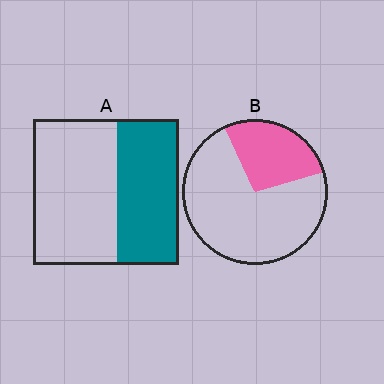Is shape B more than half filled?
No.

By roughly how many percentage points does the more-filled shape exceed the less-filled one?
By roughly 15 percentage points (A over B).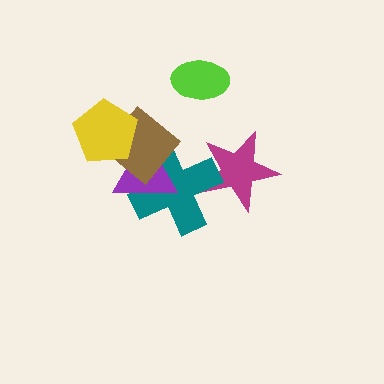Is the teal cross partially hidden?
Yes, it is partially covered by another shape.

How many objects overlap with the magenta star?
1 object overlaps with the magenta star.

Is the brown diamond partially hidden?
Yes, it is partially covered by another shape.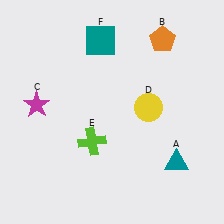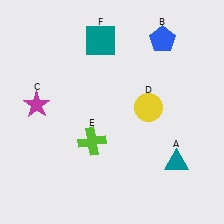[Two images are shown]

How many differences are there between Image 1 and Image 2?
There is 1 difference between the two images.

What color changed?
The pentagon (B) changed from orange in Image 1 to blue in Image 2.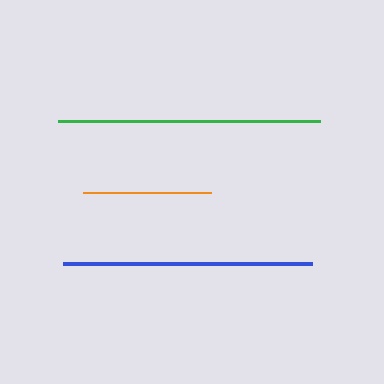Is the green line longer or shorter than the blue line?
The green line is longer than the blue line.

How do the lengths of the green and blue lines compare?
The green and blue lines are approximately the same length.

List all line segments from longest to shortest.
From longest to shortest: green, blue, orange.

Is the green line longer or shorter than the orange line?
The green line is longer than the orange line.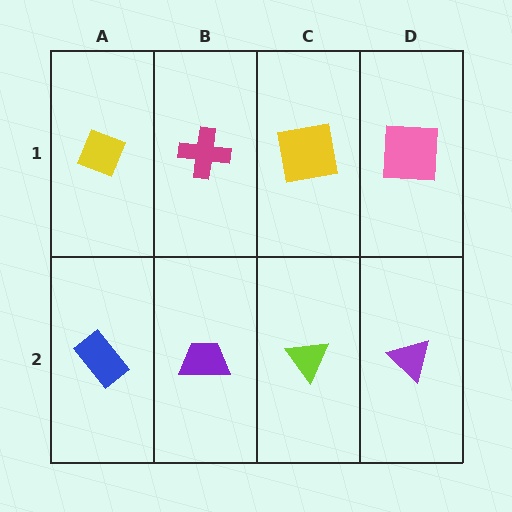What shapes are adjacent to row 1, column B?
A purple trapezoid (row 2, column B), a yellow diamond (row 1, column A), a yellow square (row 1, column C).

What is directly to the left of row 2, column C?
A purple trapezoid.